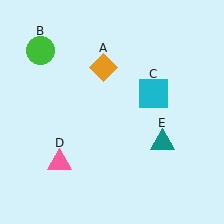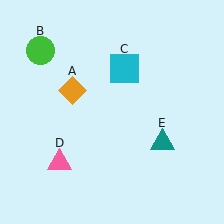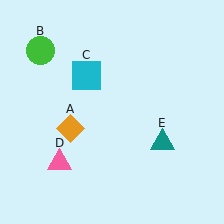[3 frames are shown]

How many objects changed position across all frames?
2 objects changed position: orange diamond (object A), cyan square (object C).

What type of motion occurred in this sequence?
The orange diamond (object A), cyan square (object C) rotated counterclockwise around the center of the scene.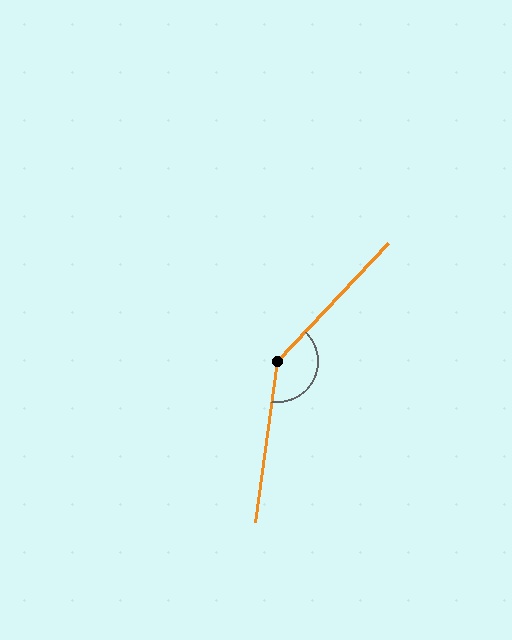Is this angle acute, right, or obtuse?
It is obtuse.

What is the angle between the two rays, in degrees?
Approximately 144 degrees.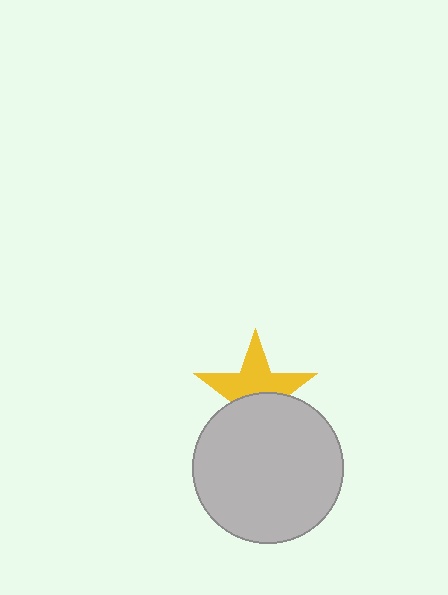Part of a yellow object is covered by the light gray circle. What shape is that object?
It is a star.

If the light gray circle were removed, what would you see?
You would see the complete yellow star.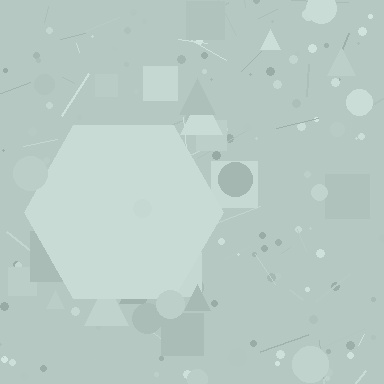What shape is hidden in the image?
A hexagon is hidden in the image.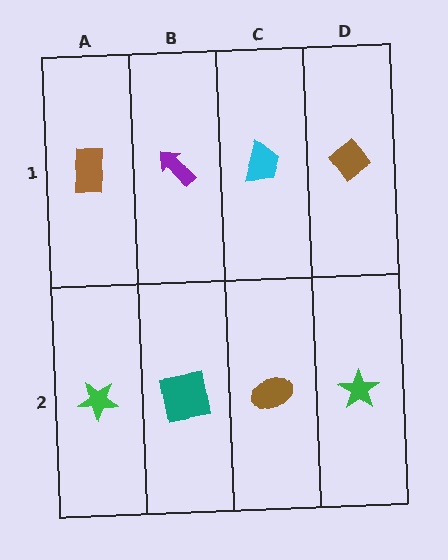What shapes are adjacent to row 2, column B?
A purple arrow (row 1, column B), a green star (row 2, column A), a brown ellipse (row 2, column C).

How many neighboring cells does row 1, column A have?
2.